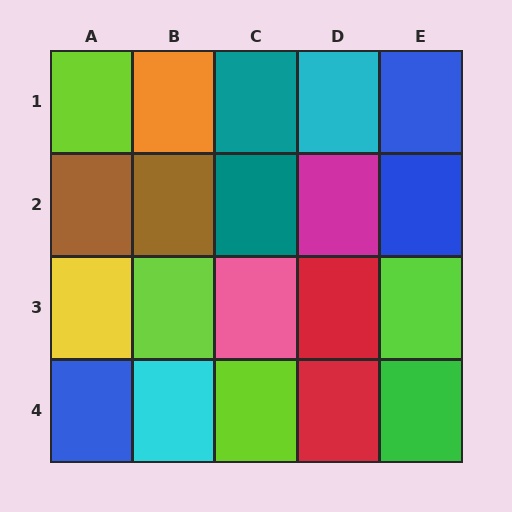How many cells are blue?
3 cells are blue.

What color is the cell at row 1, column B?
Orange.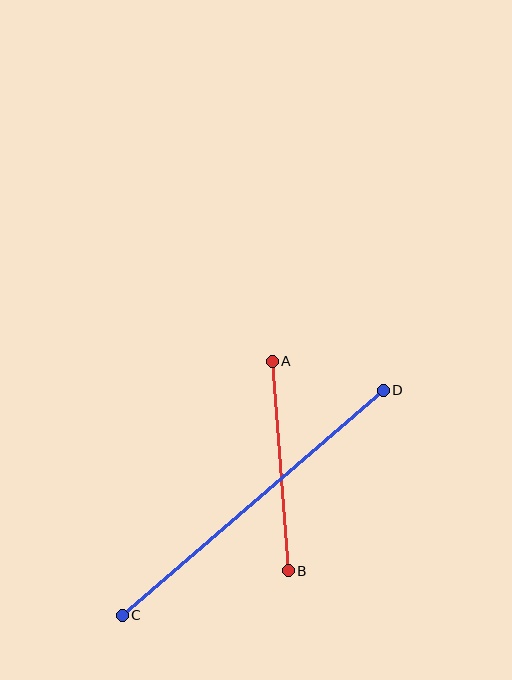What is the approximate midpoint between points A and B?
The midpoint is at approximately (280, 466) pixels.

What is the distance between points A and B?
The distance is approximately 210 pixels.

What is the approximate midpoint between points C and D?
The midpoint is at approximately (253, 503) pixels.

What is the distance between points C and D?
The distance is approximately 344 pixels.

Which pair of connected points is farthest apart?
Points C and D are farthest apart.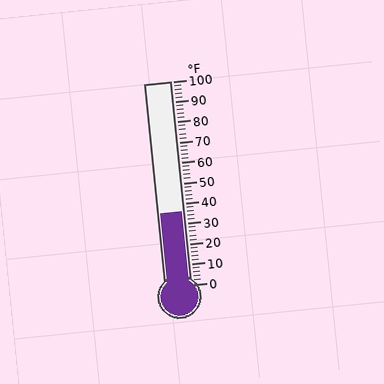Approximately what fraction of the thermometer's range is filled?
The thermometer is filled to approximately 35% of its range.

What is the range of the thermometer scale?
The thermometer scale ranges from 0°F to 100°F.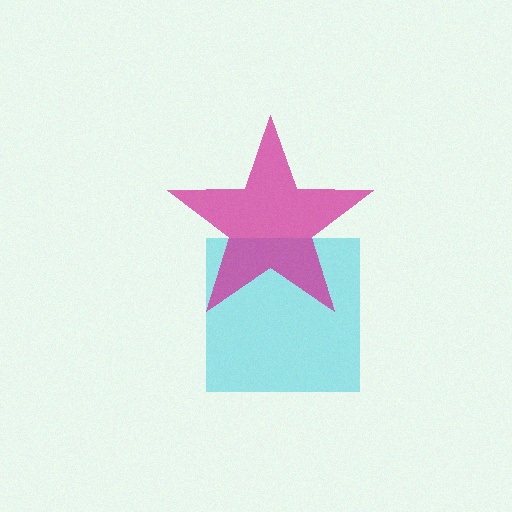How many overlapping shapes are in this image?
There are 2 overlapping shapes in the image.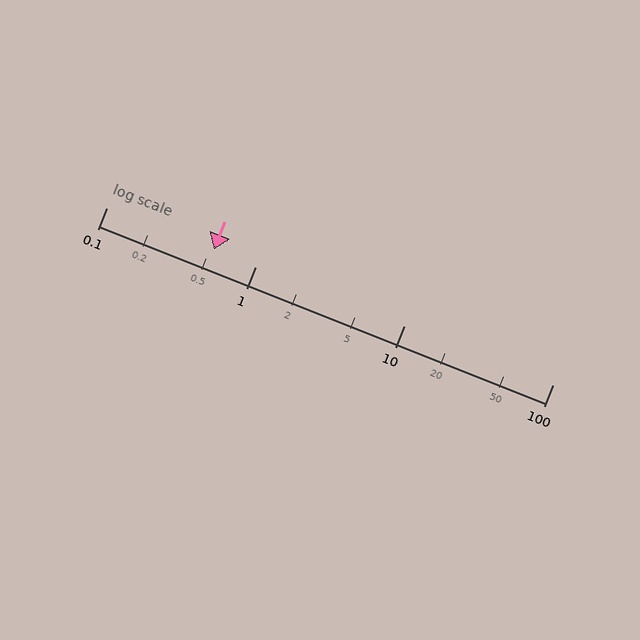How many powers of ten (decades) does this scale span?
The scale spans 3 decades, from 0.1 to 100.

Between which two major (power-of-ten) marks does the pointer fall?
The pointer is between 0.1 and 1.